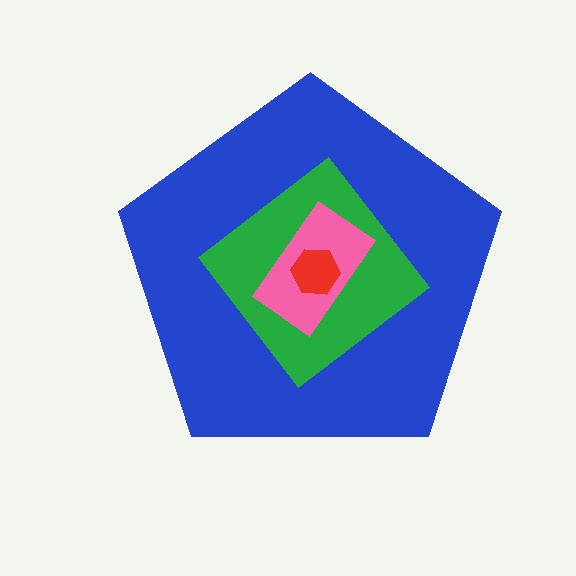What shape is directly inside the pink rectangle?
The red hexagon.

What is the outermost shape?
The blue pentagon.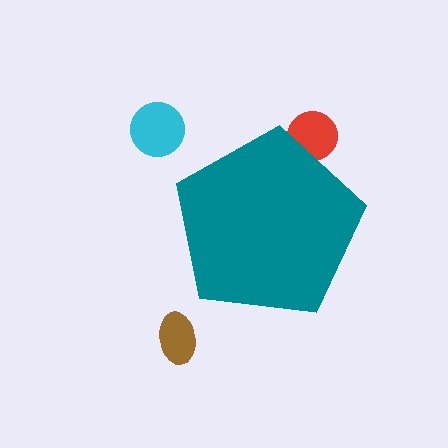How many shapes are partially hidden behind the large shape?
1 shape is partially hidden.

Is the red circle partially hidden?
Yes, the red circle is partially hidden behind the teal pentagon.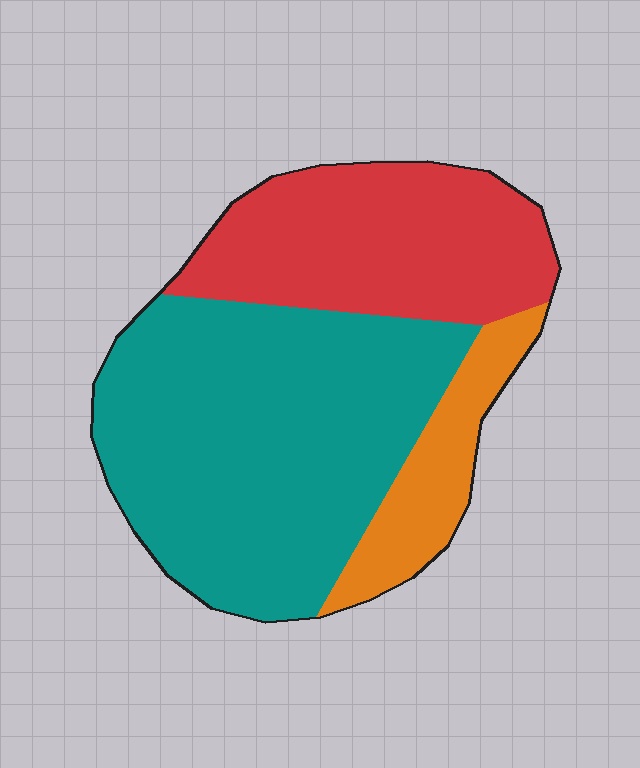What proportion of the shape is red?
Red covers about 30% of the shape.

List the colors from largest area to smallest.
From largest to smallest: teal, red, orange.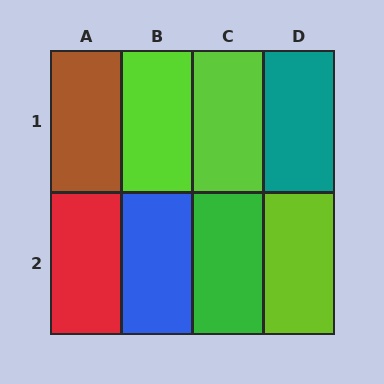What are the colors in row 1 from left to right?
Brown, lime, lime, teal.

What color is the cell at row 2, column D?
Lime.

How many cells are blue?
1 cell is blue.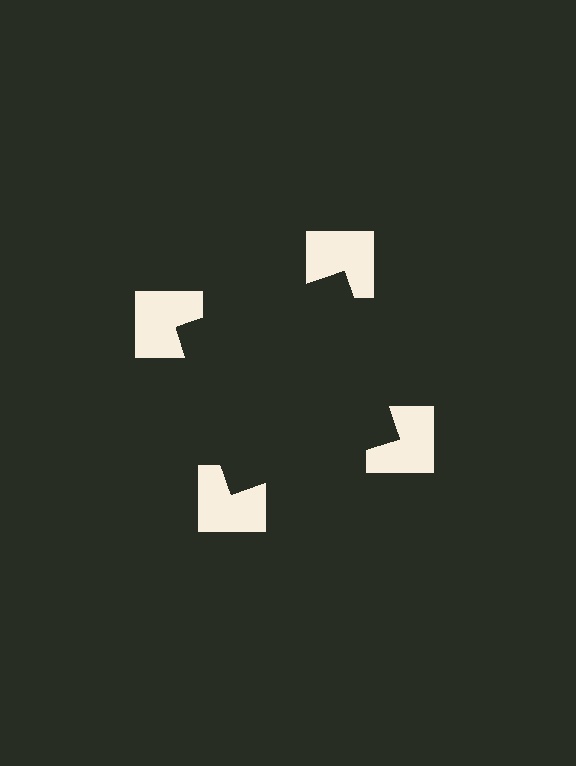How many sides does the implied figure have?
4 sides.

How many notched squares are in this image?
There are 4 — one at each vertex of the illusory square.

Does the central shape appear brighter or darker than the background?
It typically appears slightly darker than the background, even though no actual brightness change is drawn.